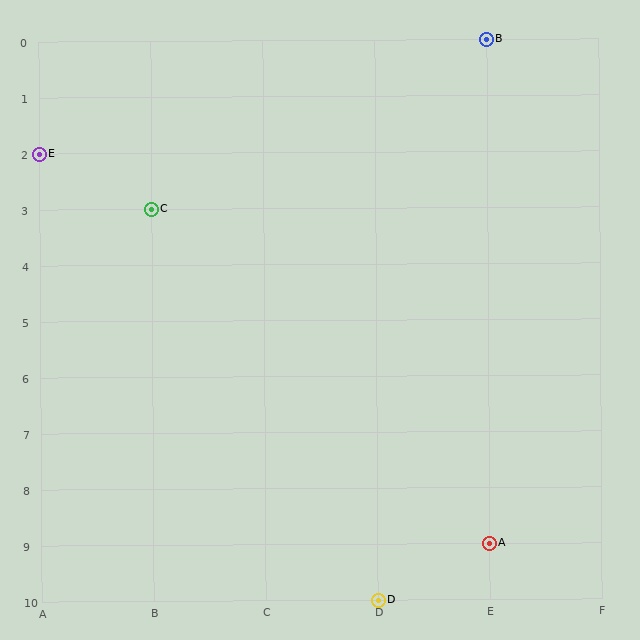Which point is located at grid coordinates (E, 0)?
Point B is at (E, 0).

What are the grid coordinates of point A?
Point A is at grid coordinates (E, 9).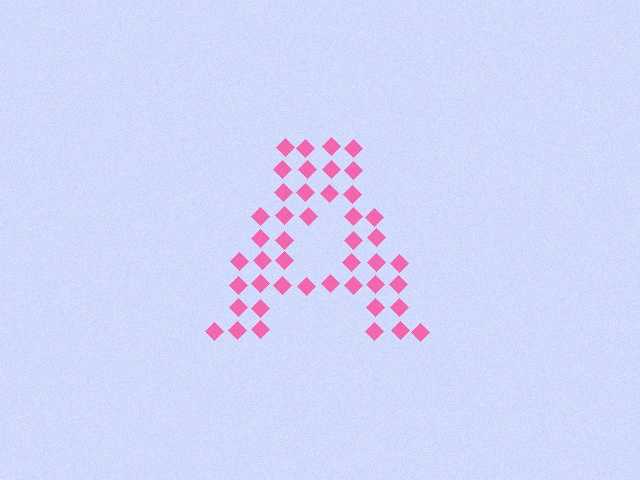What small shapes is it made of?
It is made of small diamonds.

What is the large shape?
The large shape is the letter A.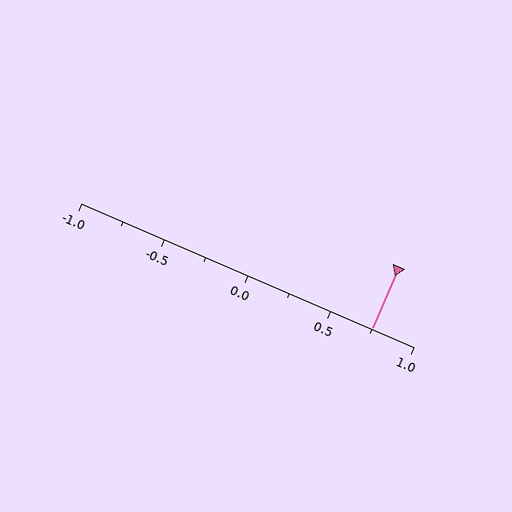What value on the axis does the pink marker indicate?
The marker indicates approximately 0.75.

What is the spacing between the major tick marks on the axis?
The major ticks are spaced 0.5 apart.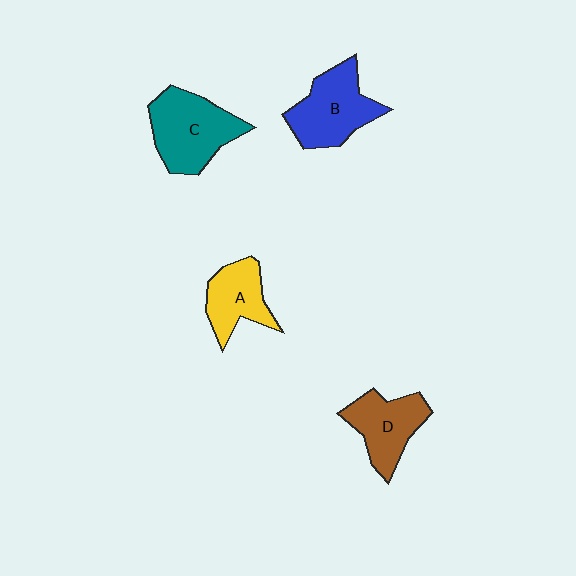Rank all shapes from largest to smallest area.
From largest to smallest: C (teal), B (blue), D (brown), A (yellow).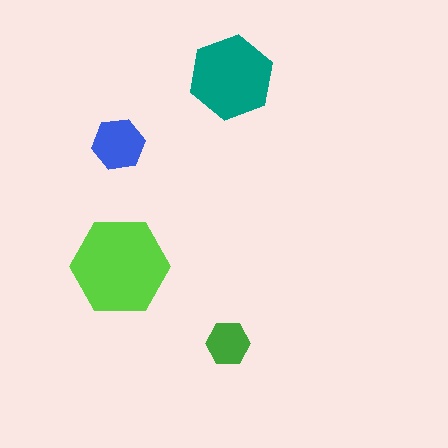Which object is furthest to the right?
The teal hexagon is rightmost.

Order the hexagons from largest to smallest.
the lime one, the teal one, the blue one, the green one.